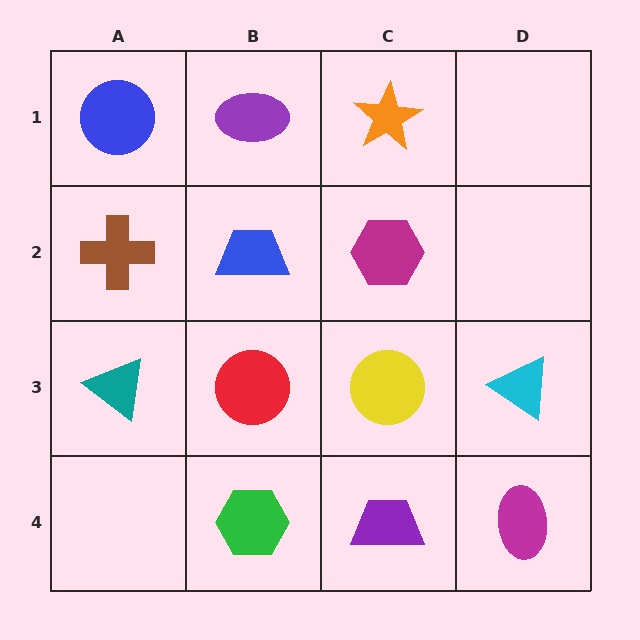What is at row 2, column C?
A magenta hexagon.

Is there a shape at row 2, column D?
No, that cell is empty.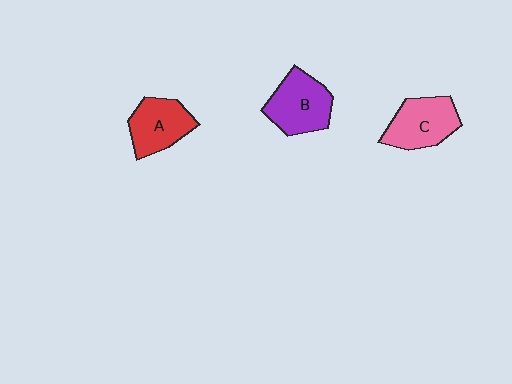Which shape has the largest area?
Shape B (purple).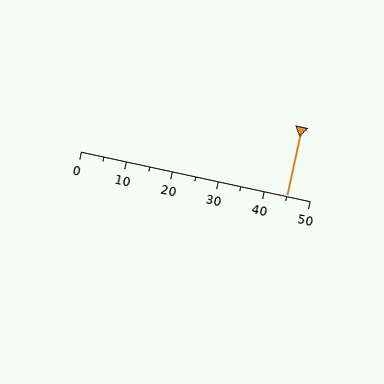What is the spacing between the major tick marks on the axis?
The major ticks are spaced 10 apart.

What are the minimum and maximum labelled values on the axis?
The axis runs from 0 to 50.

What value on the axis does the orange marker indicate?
The marker indicates approximately 45.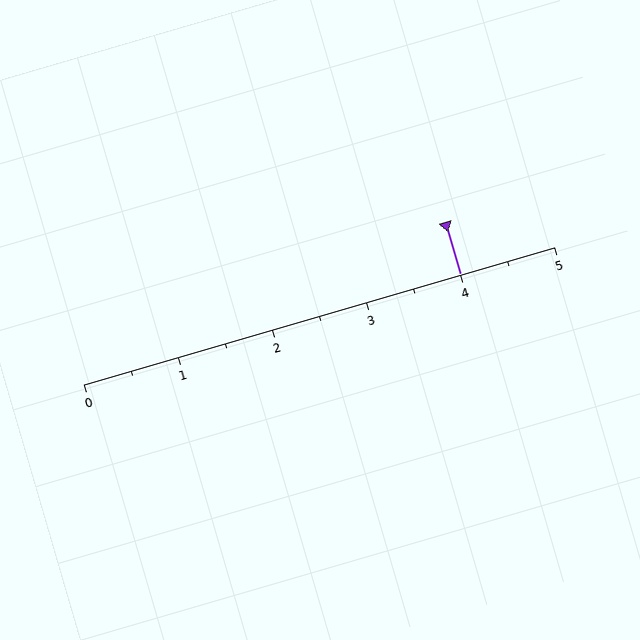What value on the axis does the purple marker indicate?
The marker indicates approximately 4.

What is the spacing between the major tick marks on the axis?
The major ticks are spaced 1 apart.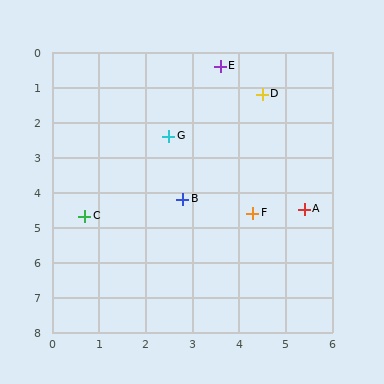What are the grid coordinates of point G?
Point G is at approximately (2.5, 2.4).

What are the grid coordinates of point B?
Point B is at approximately (2.8, 4.2).